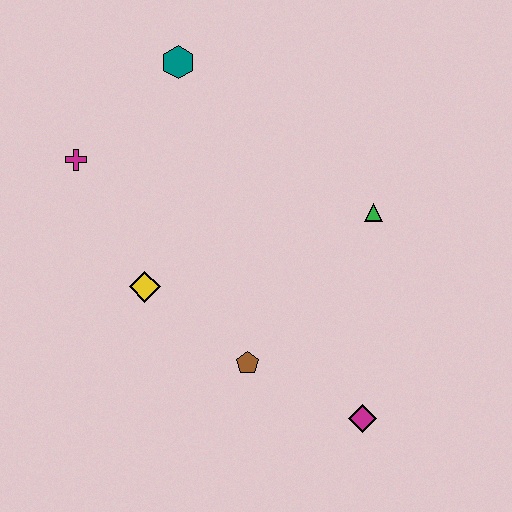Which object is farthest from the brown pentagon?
The teal hexagon is farthest from the brown pentagon.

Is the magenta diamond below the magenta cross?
Yes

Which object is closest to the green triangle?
The brown pentagon is closest to the green triangle.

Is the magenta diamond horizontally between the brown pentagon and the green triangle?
Yes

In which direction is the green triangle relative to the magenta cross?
The green triangle is to the right of the magenta cross.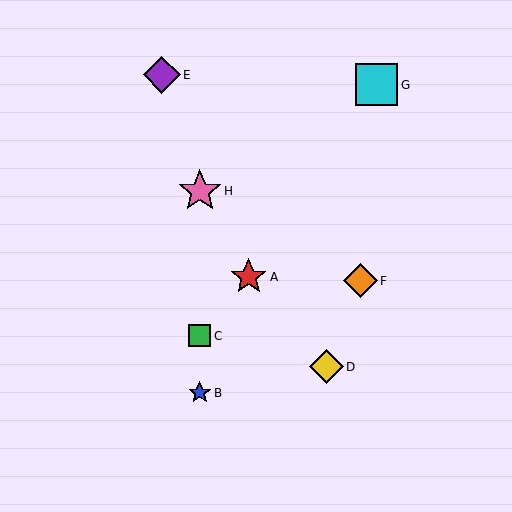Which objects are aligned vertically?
Objects B, C, H are aligned vertically.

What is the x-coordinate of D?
Object D is at x≈326.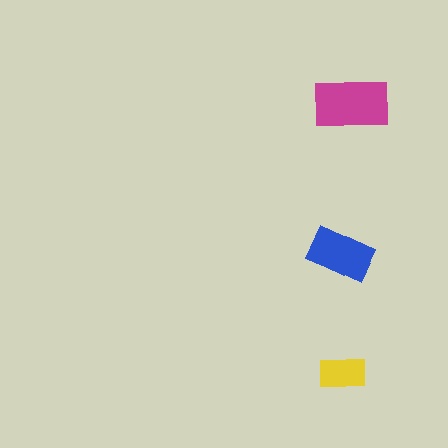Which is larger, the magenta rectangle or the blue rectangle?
The magenta one.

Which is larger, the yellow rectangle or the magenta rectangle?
The magenta one.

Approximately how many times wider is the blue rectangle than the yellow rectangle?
About 1.5 times wider.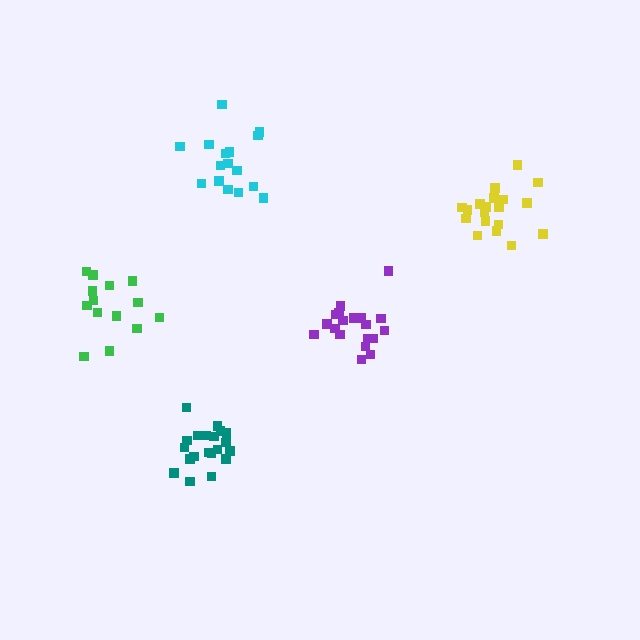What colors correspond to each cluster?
The clusters are colored: teal, green, purple, yellow, cyan.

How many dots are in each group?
Group 1: 20 dots, Group 2: 14 dots, Group 3: 20 dots, Group 4: 19 dots, Group 5: 16 dots (89 total).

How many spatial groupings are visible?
There are 5 spatial groupings.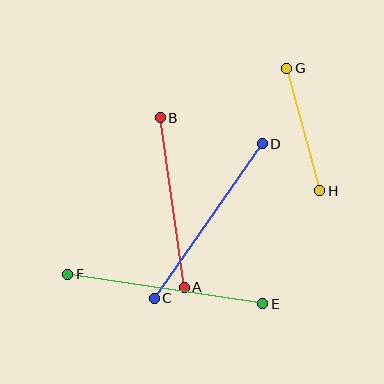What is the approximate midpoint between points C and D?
The midpoint is at approximately (208, 221) pixels.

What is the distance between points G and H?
The distance is approximately 127 pixels.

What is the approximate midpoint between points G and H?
The midpoint is at approximately (303, 130) pixels.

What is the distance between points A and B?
The distance is approximately 171 pixels.